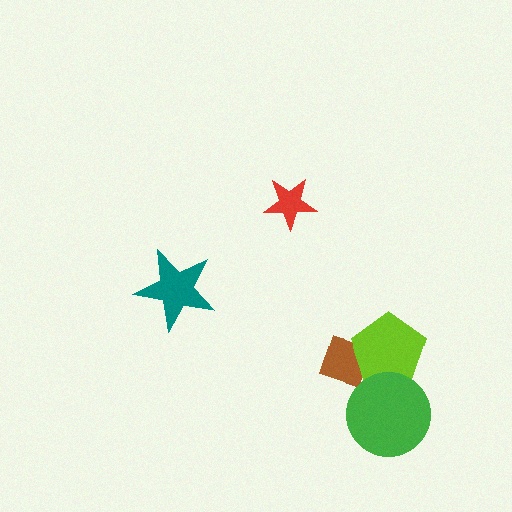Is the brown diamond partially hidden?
Yes, it is partially covered by another shape.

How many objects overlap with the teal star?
0 objects overlap with the teal star.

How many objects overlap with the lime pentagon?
2 objects overlap with the lime pentagon.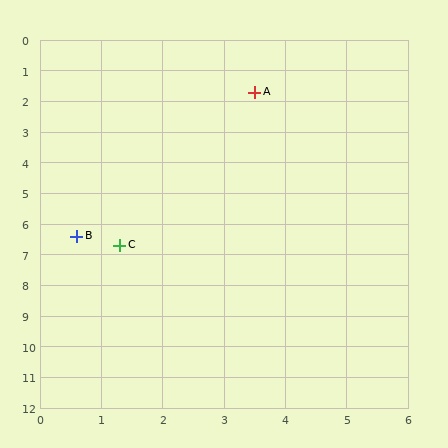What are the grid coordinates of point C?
Point C is at approximately (1.3, 6.7).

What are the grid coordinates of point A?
Point A is at approximately (3.5, 1.7).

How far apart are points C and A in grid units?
Points C and A are about 5.5 grid units apart.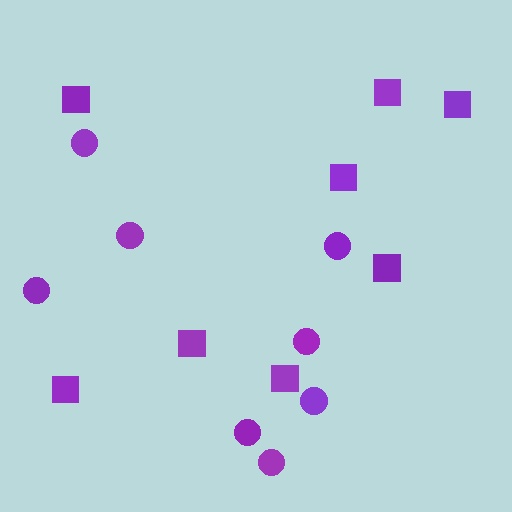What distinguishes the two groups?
There are 2 groups: one group of circles (8) and one group of squares (8).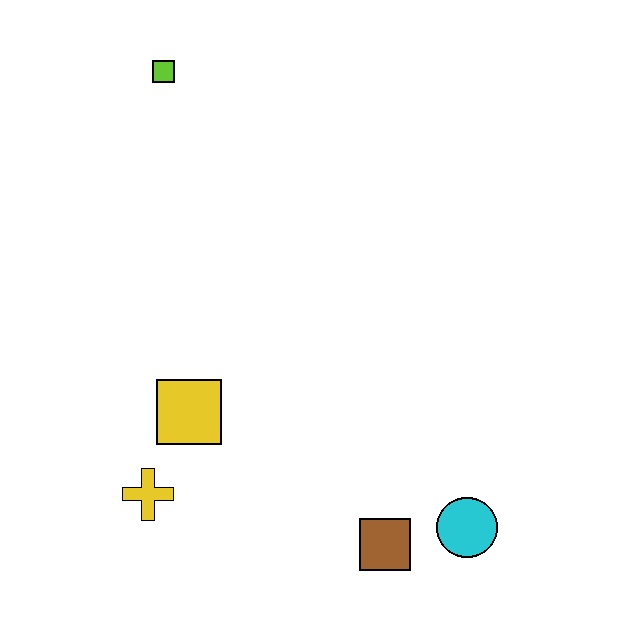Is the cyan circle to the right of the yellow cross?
Yes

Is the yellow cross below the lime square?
Yes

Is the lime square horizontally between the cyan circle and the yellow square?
No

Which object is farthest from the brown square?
The lime square is farthest from the brown square.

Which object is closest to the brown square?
The cyan circle is closest to the brown square.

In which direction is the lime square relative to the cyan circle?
The lime square is above the cyan circle.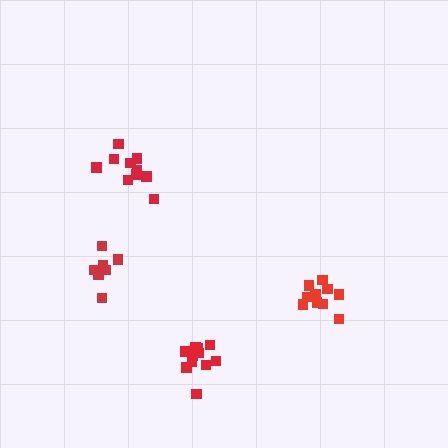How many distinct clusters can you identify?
There are 4 distinct clusters.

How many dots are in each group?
Group 1: 10 dots, Group 2: 10 dots, Group 3: 7 dots, Group 4: 11 dots (38 total).